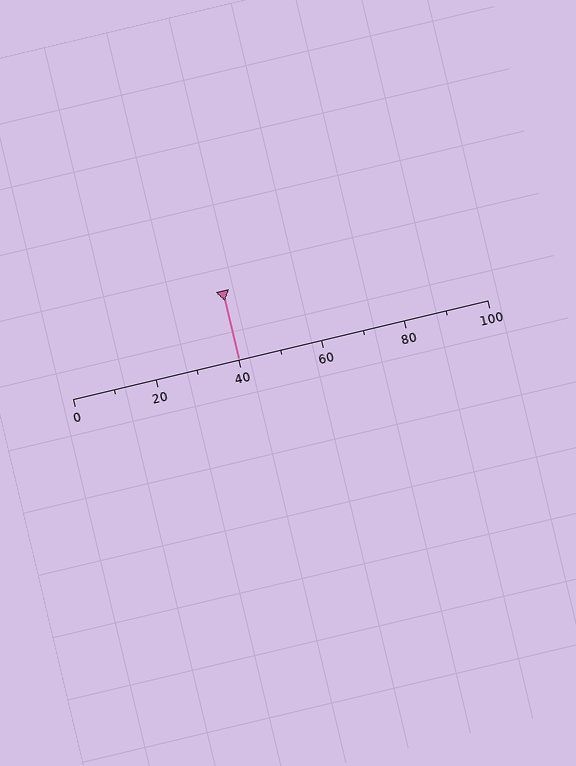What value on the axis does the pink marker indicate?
The marker indicates approximately 40.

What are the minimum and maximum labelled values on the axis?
The axis runs from 0 to 100.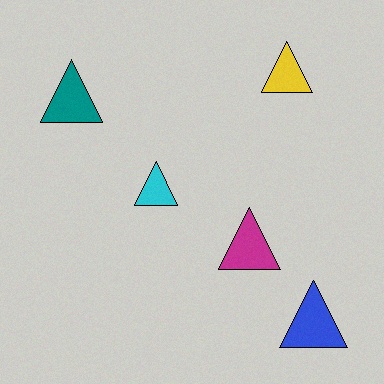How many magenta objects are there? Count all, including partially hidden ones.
There is 1 magenta object.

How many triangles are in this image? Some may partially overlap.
There are 5 triangles.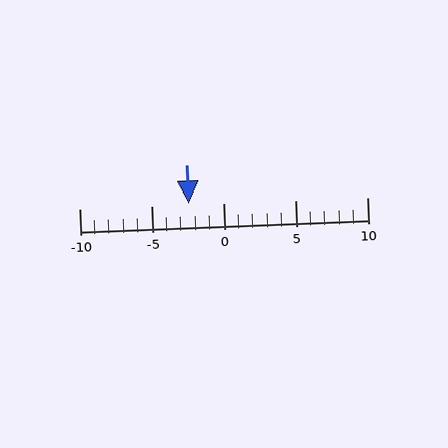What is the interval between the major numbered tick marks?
The major tick marks are spaced 5 units apart.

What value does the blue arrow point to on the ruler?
The blue arrow points to approximately -2.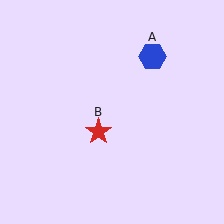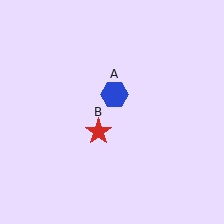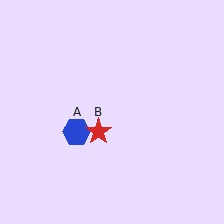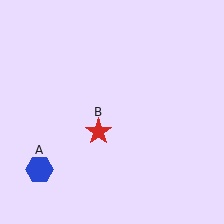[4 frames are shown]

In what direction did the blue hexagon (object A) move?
The blue hexagon (object A) moved down and to the left.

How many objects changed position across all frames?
1 object changed position: blue hexagon (object A).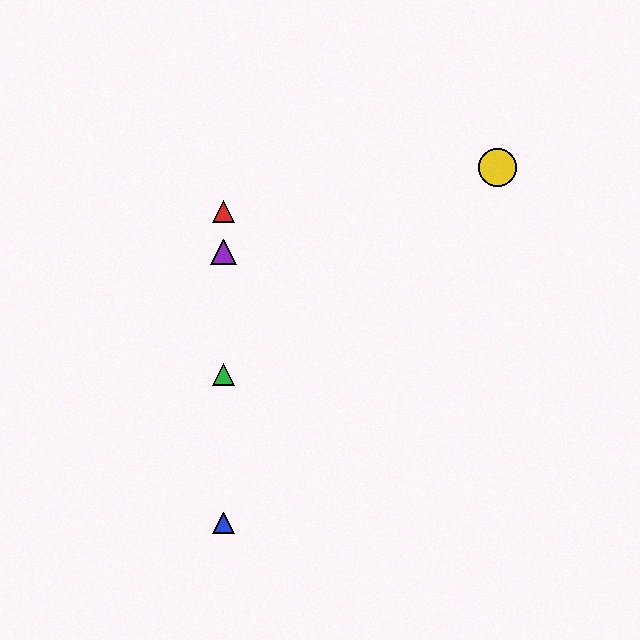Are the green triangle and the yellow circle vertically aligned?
No, the green triangle is at x≈224 and the yellow circle is at x≈497.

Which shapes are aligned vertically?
The red triangle, the blue triangle, the green triangle, the purple triangle are aligned vertically.